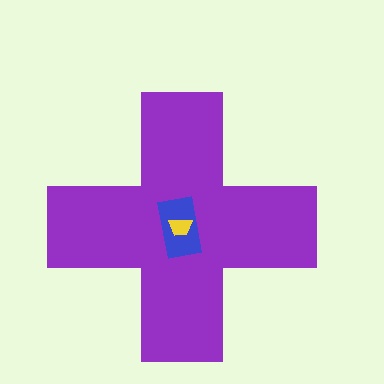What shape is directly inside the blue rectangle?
The yellow trapezoid.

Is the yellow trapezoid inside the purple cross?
Yes.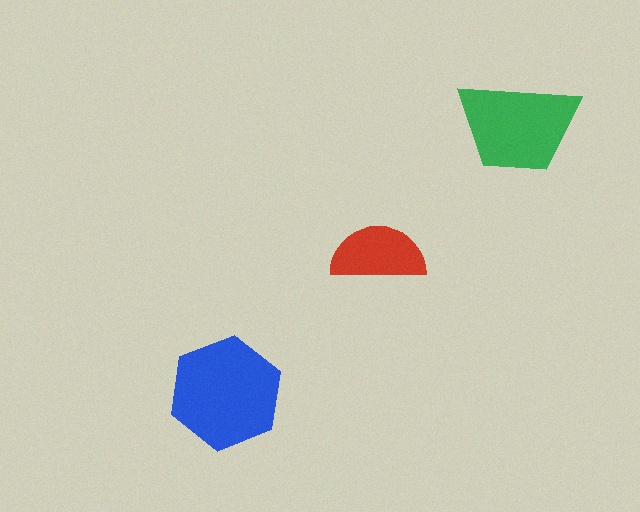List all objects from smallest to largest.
The red semicircle, the green trapezoid, the blue hexagon.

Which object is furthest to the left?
The blue hexagon is leftmost.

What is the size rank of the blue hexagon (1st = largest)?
1st.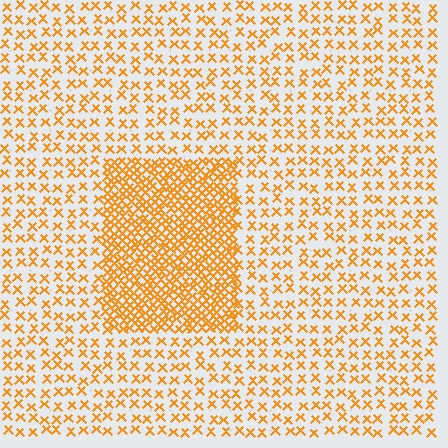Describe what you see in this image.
The image contains small orange elements arranged at two different densities. A rectangle-shaped region is visible where the elements are more densely packed than the surrounding area.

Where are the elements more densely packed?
The elements are more densely packed inside the rectangle boundary.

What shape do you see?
I see a rectangle.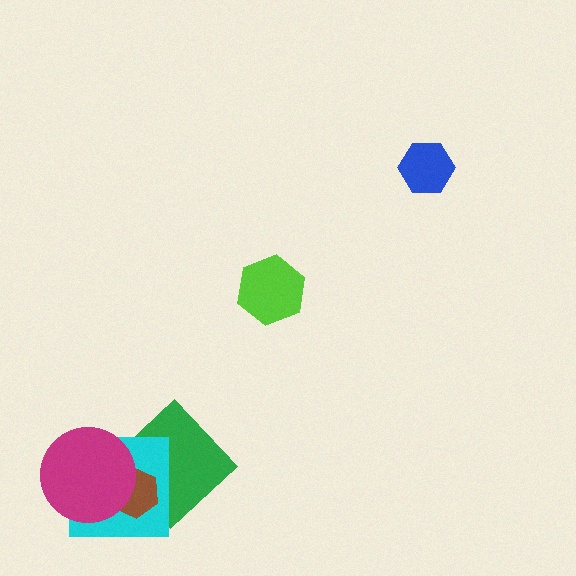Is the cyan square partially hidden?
Yes, it is partially covered by another shape.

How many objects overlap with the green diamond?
2 objects overlap with the green diamond.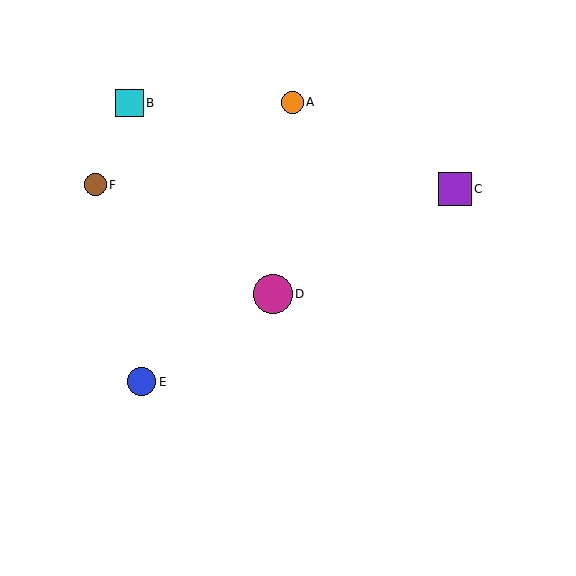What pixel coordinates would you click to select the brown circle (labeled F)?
Click at (95, 185) to select the brown circle F.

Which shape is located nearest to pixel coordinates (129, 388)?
The blue circle (labeled E) at (142, 382) is nearest to that location.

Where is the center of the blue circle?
The center of the blue circle is at (142, 382).